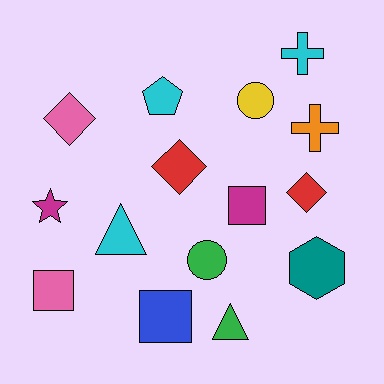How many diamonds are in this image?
There are 3 diamonds.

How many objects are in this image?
There are 15 objects.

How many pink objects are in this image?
There are 2 pink objects.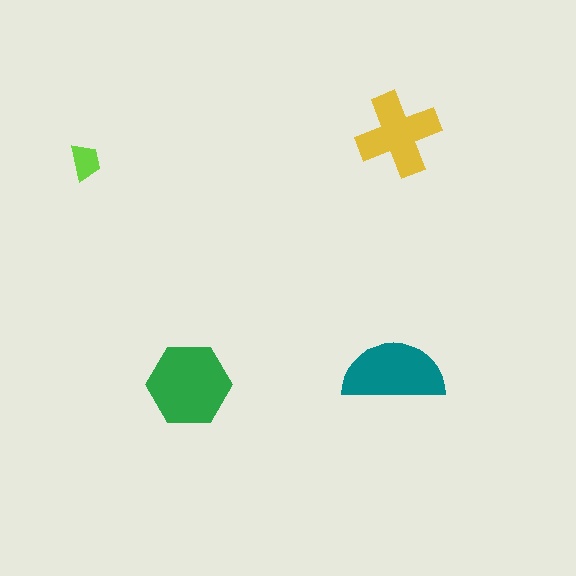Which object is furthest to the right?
The yellow cross is rightmost.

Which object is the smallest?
The lime trapezoid.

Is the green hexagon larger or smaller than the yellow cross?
Larger.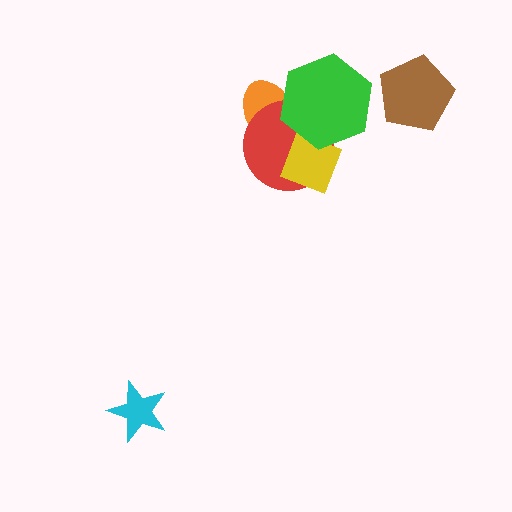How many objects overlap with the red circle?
3 objects overlap with the red circle.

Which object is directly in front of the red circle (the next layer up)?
The yellow diamond is directly in front of the red circle.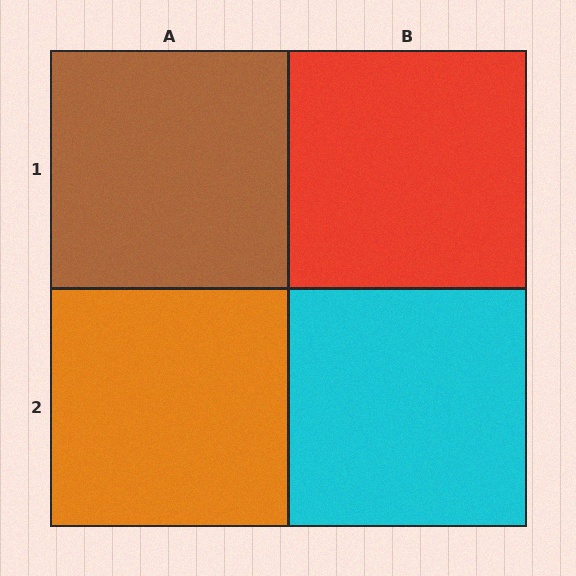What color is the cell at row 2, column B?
Cyan.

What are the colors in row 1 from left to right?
Brown, red.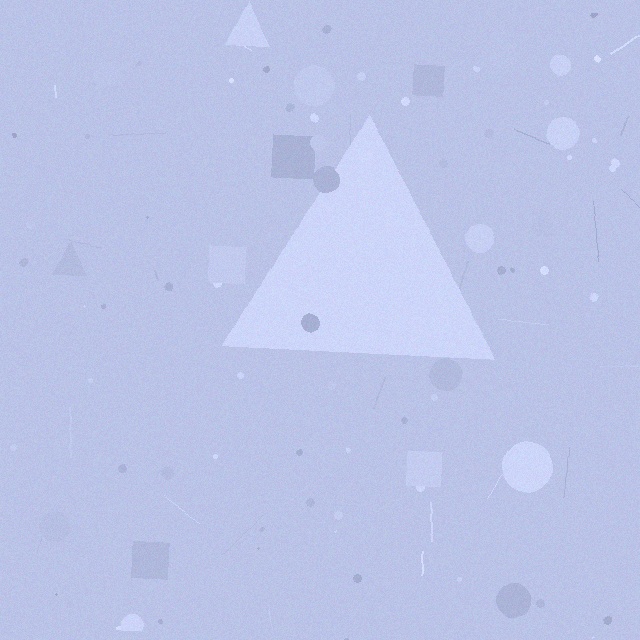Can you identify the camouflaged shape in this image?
The camouflaged shape is a triangle.